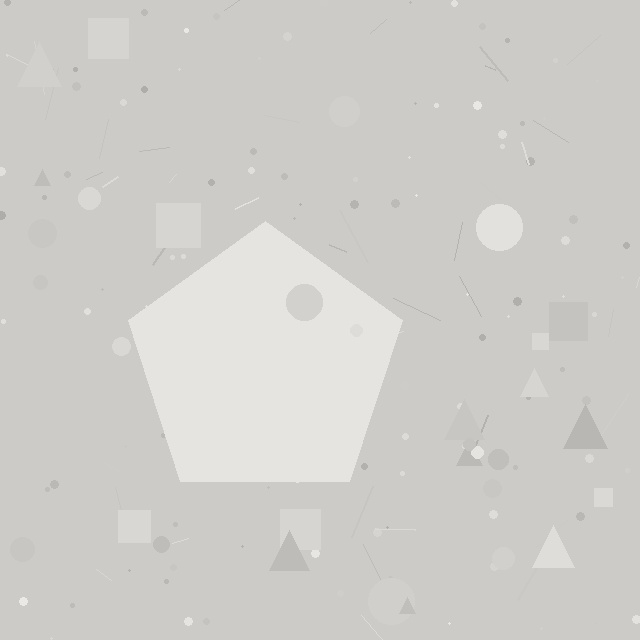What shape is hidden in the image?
A pentagon is hidden in the image.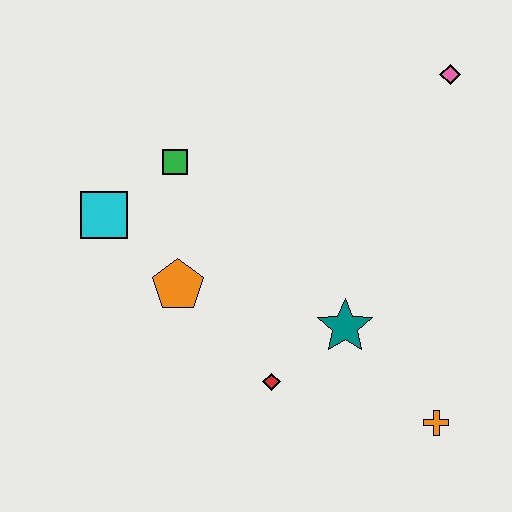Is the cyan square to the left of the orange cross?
Yes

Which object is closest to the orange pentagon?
The cyan square is closest to the orange pentagon.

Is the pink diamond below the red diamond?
No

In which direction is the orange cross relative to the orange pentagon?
The orange cross is to the right of the orange pentagon.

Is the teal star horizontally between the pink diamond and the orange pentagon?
Yes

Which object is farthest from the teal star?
The pink diamond is farthest from the teal star.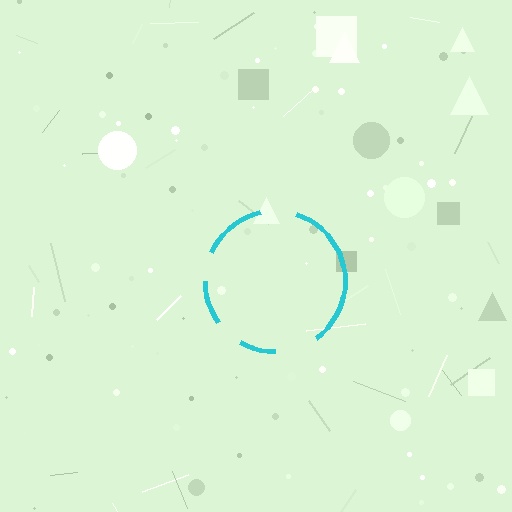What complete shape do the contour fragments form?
The contour fragments form a circle.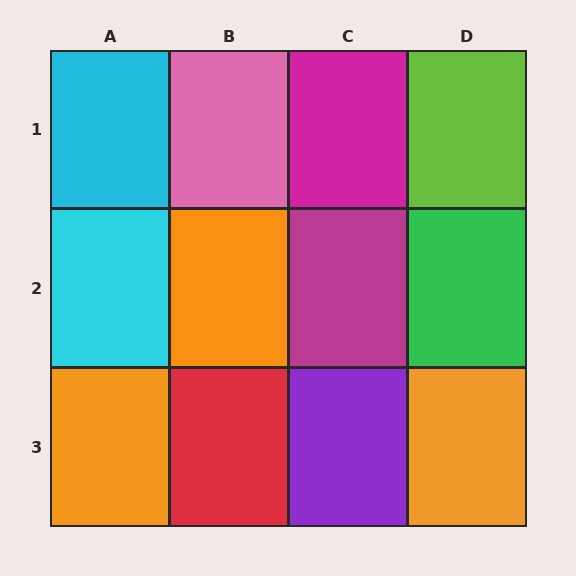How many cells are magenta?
2 cells are magenta.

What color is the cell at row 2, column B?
Orange.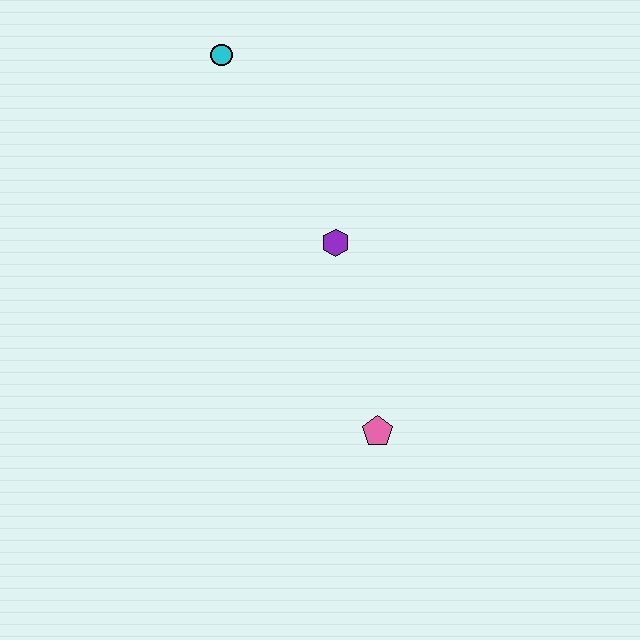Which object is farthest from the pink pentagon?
The cyan circle is farthest from the pink pentagon.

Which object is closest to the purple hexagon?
The pink pentagon is closest to the purple hexagon.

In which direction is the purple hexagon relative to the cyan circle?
The purple hexagon is below the cyan circle.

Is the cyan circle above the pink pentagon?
Yes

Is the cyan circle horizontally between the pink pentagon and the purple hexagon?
No